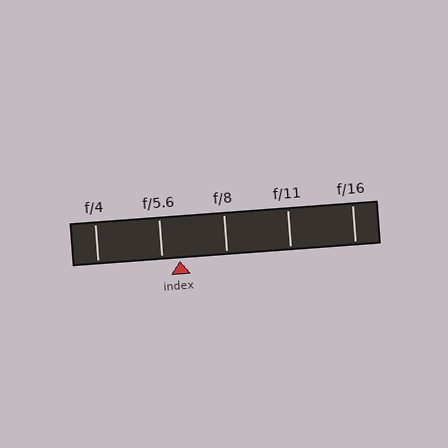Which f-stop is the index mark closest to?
The index mark is closest to f/5.6.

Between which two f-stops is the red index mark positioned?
The index mark is between f/5.6 and f/8.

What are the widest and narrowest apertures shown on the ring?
The widest aperture shown is f/4 and the narrowest is f/16.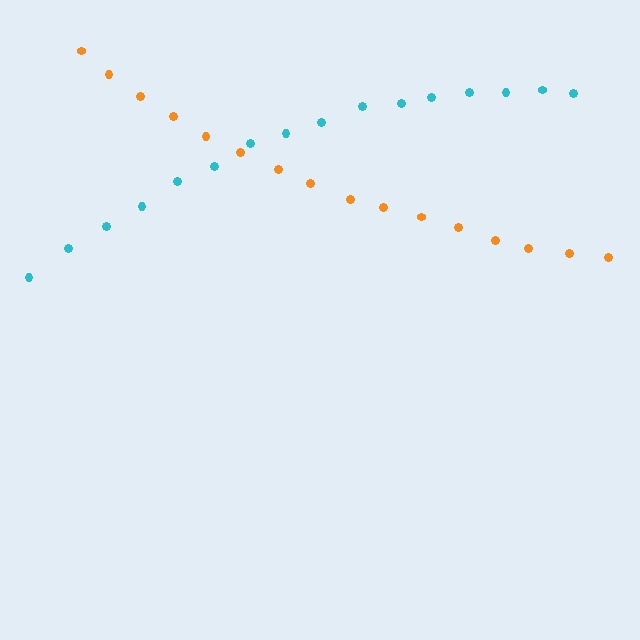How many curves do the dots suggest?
There are 2 distinct paths.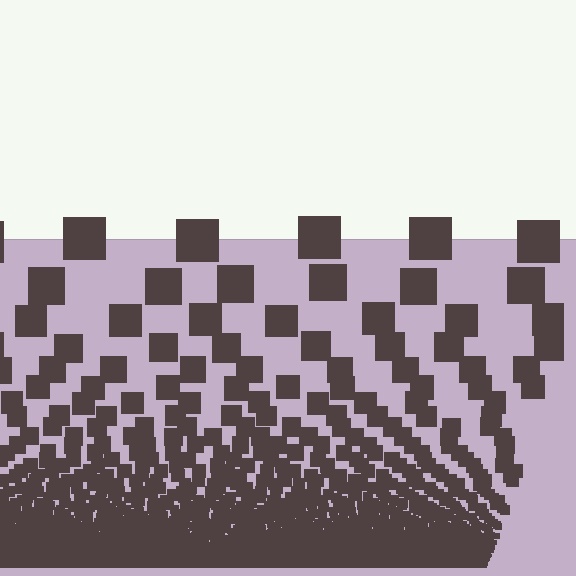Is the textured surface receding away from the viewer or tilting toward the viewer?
The surface appears to tilt toward the viewer. Texture elements get larger and sparser toward the top.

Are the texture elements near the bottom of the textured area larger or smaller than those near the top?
Smaller. The gradient is inverted — elements near the bottom are smaller and denser.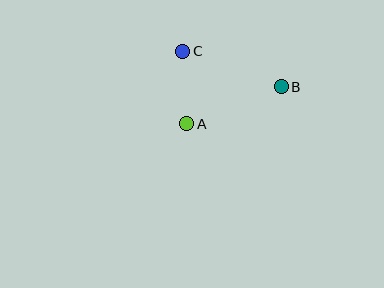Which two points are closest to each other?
Points A and C are closest to each other.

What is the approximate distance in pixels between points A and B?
The distance between A and B is approximately 101 pixels.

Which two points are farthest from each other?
Points B and C are farthest from each other.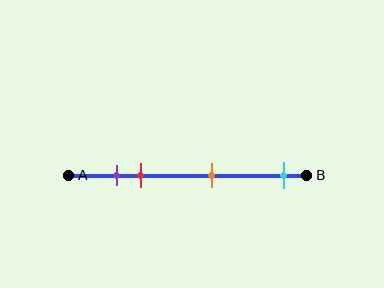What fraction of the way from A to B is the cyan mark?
The cyan mark is approximately 90% (0.9) of the way from A to B.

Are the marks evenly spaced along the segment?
No, the marks are not evenly spaced.